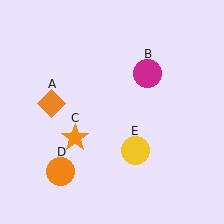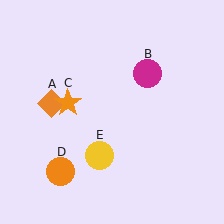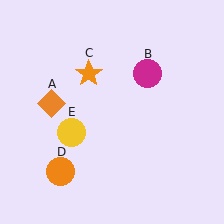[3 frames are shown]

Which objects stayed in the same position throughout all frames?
Orange diamond (object A) and magenta circle (object B) and orange circle (object D) remained stationary.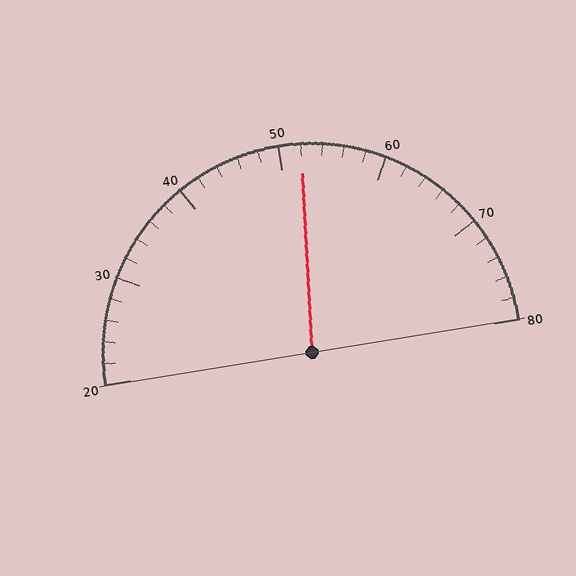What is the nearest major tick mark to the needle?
The nearest major tick mark is 50.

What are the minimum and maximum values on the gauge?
The gauge ranges from 20 to 80.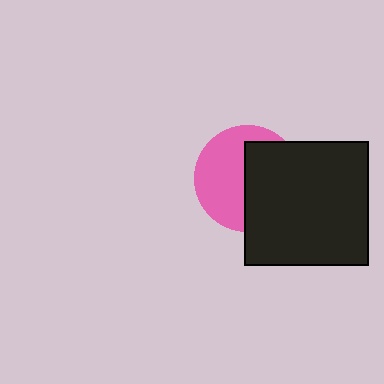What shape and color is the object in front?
The object in front is a black square.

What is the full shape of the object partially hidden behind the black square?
The partially hidden object is a pink circle.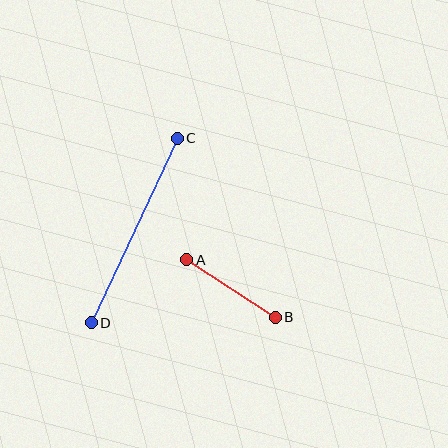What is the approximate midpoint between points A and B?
The midpoint is at approximately (231, 289) pixels.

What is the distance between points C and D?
The distance is approximately 204 pixels.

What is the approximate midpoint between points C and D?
The midpoint is at approximately (134, 231) pixels.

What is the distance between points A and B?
The distance is approximately 106 pixels.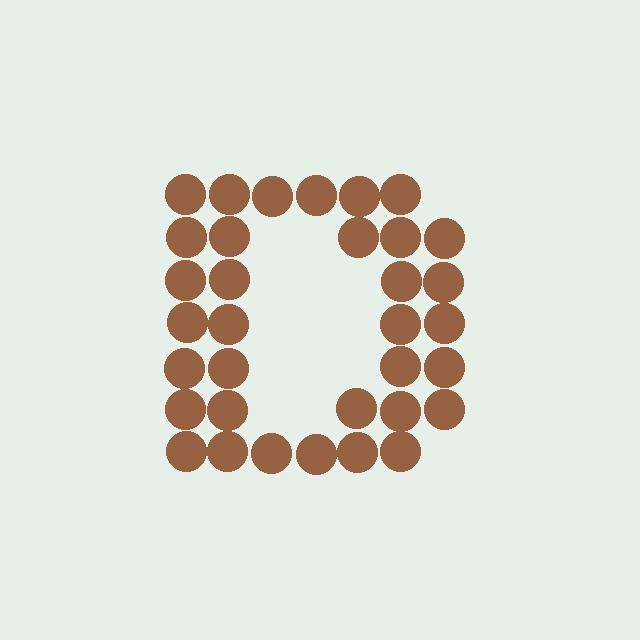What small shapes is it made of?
It is made of small circles.